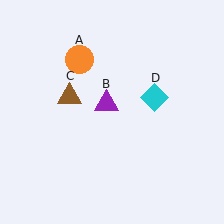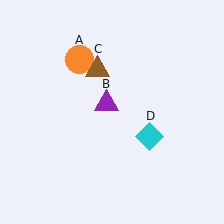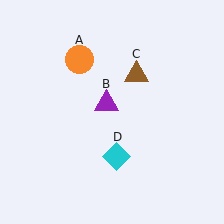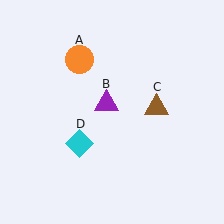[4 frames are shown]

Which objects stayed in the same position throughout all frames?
Orange circle (object A) and purple triangle (object B) remained stationary.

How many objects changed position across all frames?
2 objects changed position: brown triangle (object C), cyan diamond (object D).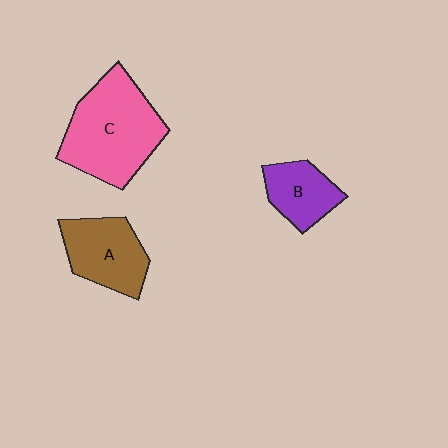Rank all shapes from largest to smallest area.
From largest to smallest: C (pink), A (brown), B (purple).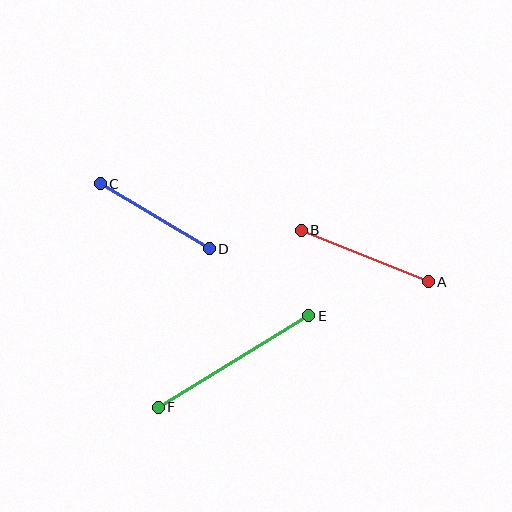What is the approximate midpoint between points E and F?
The midpoint is at approximately (233, 362) pixels.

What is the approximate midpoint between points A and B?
The midpoint is at approximately (365, 256) pixels.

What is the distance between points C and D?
The distance is approximately 127 pixels.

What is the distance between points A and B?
The distance is approximately 137 pixels.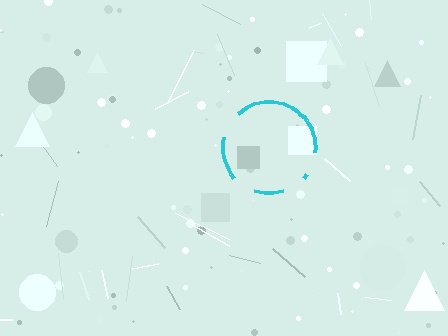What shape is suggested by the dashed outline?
The dashed outline suggests a circle.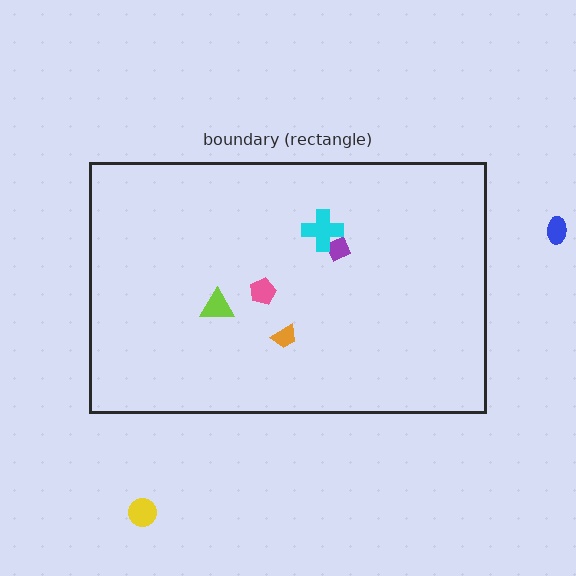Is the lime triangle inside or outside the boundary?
Inside.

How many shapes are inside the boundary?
5 inside, 2 outside.